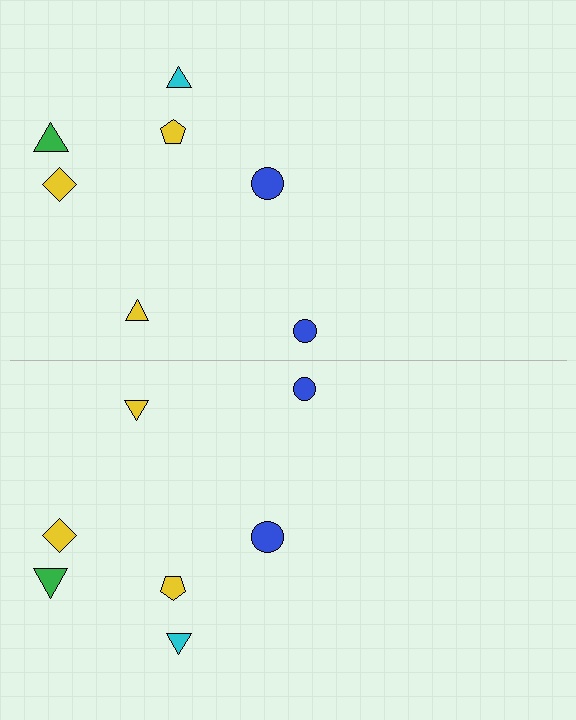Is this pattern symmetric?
Yes, this pattern has bilateral (reflection) symmetry.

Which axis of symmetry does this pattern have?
The pattern has a horizontal axis of symmetry running through the center of the image.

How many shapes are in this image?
There are 14 shapes in this image.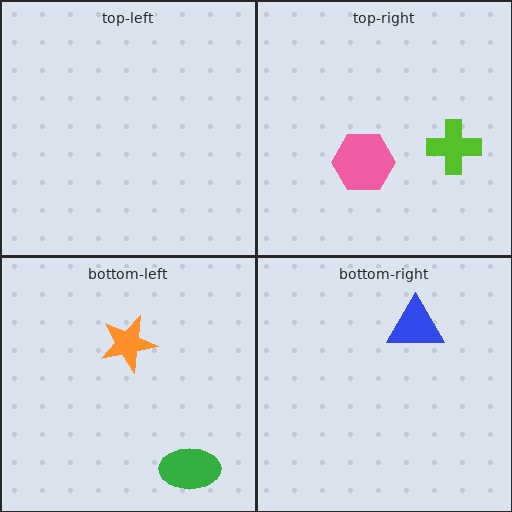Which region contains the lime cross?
The top-right region.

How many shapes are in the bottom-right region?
1.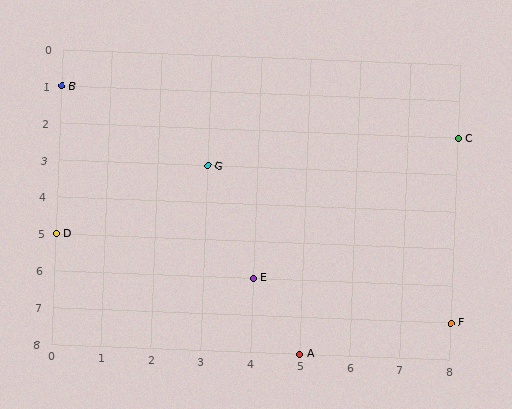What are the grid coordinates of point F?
Point F is at grid coordinates (8, 7).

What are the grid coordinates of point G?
Point G is at grid coordinates (3, 3).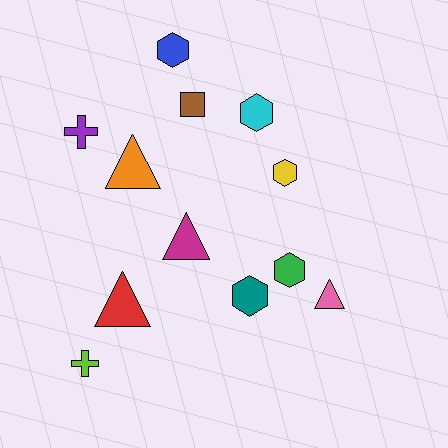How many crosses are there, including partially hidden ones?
There are 2 crosses.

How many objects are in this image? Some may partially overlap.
There are 12 objects.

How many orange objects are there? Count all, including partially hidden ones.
There is 1 orange object.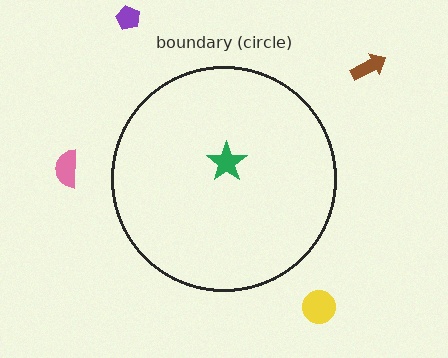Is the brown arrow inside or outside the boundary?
Outside.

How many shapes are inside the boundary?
1 inside, 4 outside.